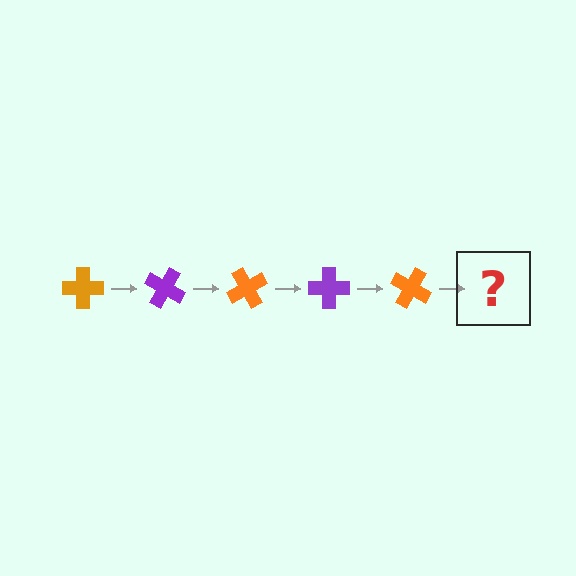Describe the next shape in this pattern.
It should be a purple cross, rotated 150 degrees from the start.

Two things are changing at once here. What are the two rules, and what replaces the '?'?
The two rules are that it rotates 30 degrees each step and the color cycles through orange and purple. The '?' should be a purple cross, rotated 150 degrees from the start.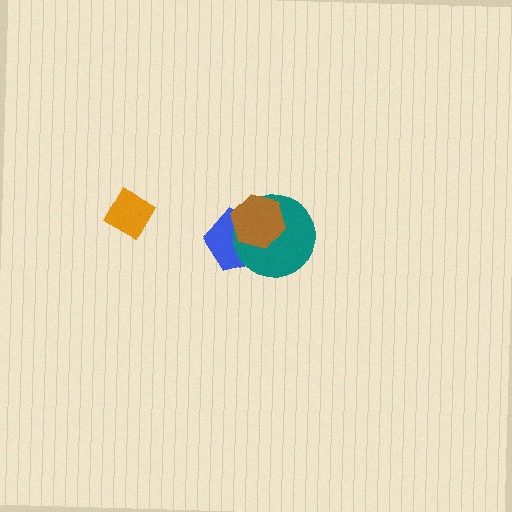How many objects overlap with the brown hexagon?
2 objects overlap with the brown hexagon.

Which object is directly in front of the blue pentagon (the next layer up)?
The teal circle is directly in front of the blue pentagon.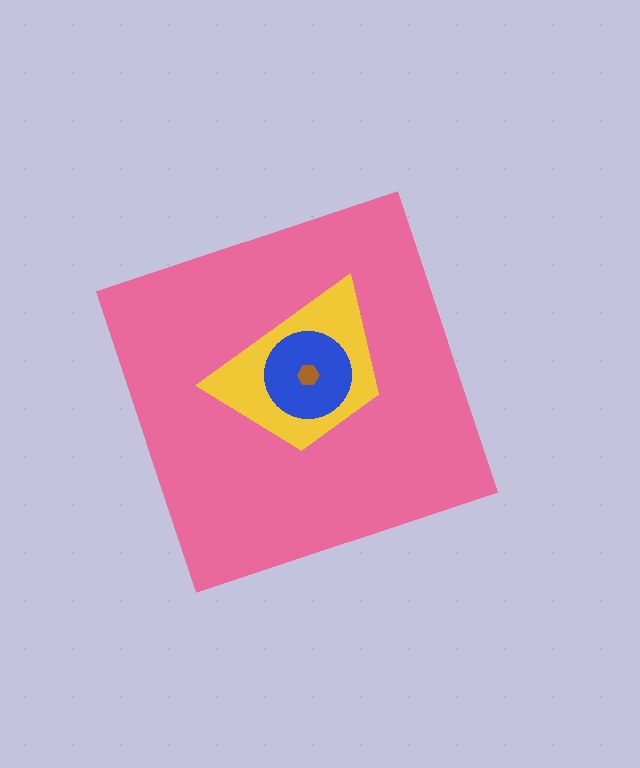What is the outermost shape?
The pink diamond.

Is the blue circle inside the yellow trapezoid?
Yes.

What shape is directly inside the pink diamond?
The yellow trapezoid.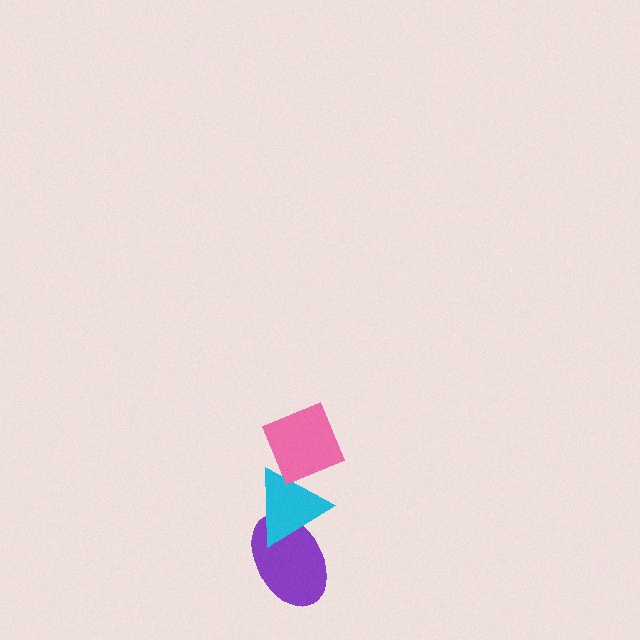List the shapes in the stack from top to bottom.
From top to bottom: the pink diamond, the cyan triangle, the purple ellipse.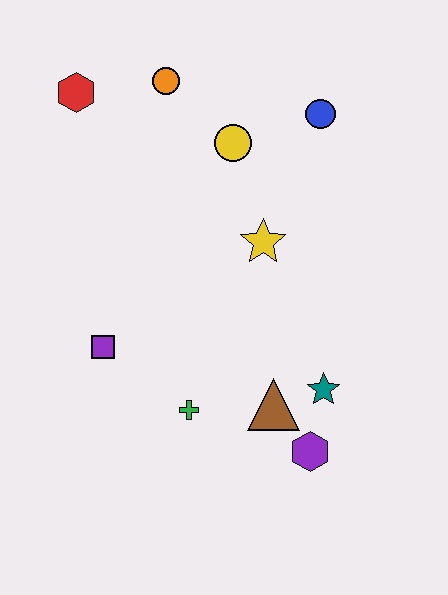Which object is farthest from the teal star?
The red hexagon is farthest from the teal star.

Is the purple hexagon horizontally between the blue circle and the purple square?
Yes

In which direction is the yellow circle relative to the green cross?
The yellow circle is above the green cross.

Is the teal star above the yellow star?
No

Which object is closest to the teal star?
The brown triangle is closest to the teal star.